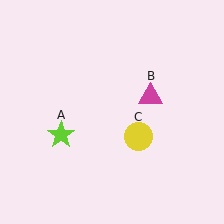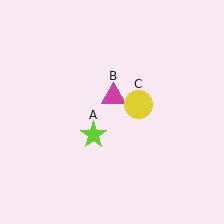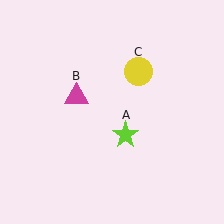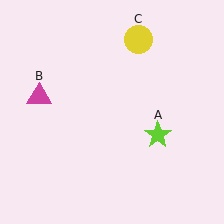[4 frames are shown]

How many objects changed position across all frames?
3 objects changed position: lime star (object A), magenta triangle (object B), yellow circle (object C).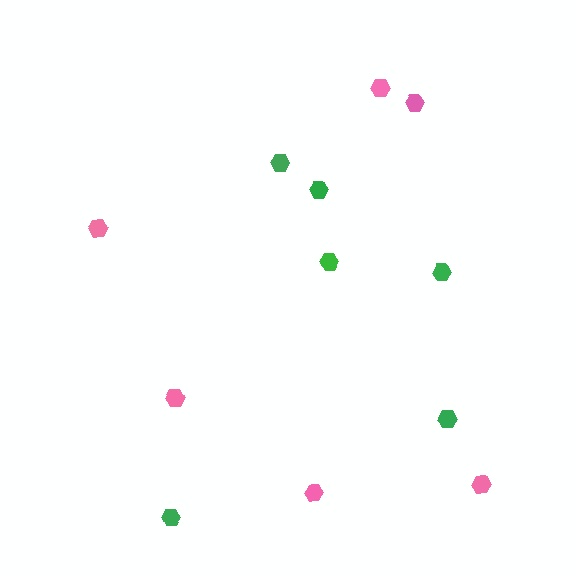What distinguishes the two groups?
There are 2 groups: one group of pink hexagons (6) and one group of green hexagons (6).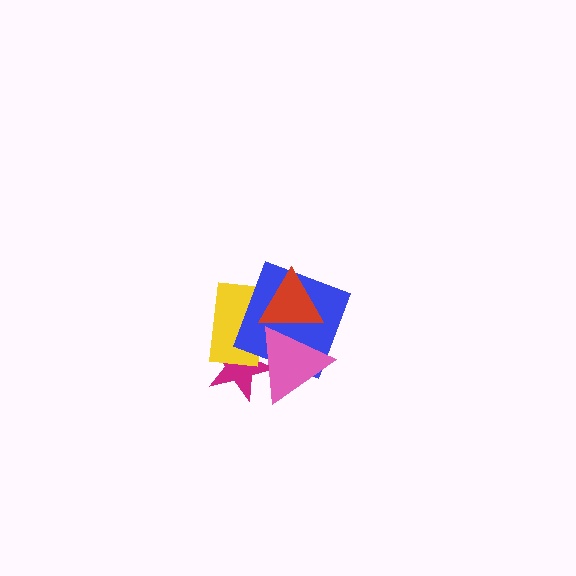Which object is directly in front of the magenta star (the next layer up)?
The yellow rectangle is directly in front of the magenta star.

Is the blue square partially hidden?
Yes, it is partially covered by another shape.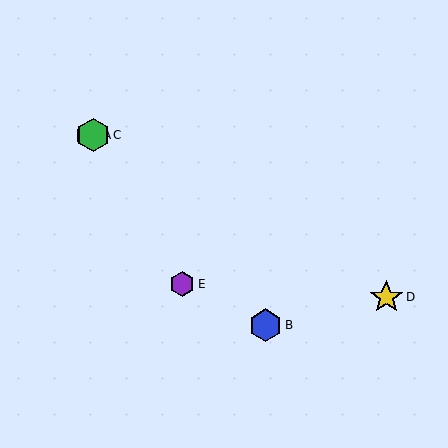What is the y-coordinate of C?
Object C is at y≈135.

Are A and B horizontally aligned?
No, A is at y≈135 and B is at y≈325.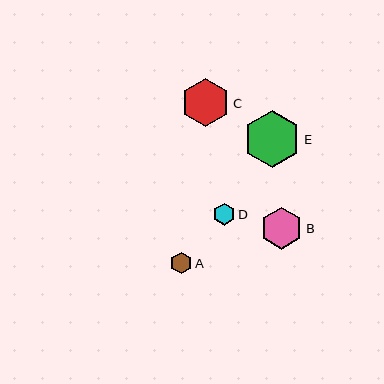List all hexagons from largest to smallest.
From largest to smallest: E, C, B, D, A.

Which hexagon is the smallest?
Hexagon A is the smallest with a size of approximately 22 pixels.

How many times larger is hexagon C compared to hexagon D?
Hexagon C is approximately 2.2 times the size of hexagon D.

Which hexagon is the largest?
Hexagon E is the largest with a size of approximately 57 pixels.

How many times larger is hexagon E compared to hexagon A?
Hexagon E is approximately 2.6 times the size of hexagon A.